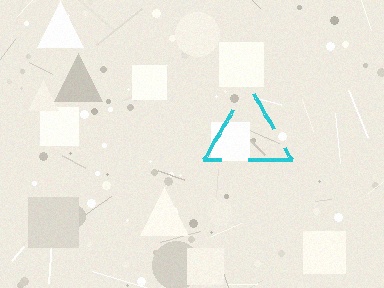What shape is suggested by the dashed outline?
The dashed outline suggests a triangle.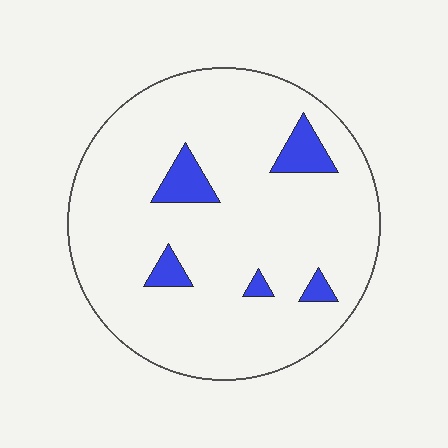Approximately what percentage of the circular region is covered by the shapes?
Approximately 10%.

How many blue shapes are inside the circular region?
5.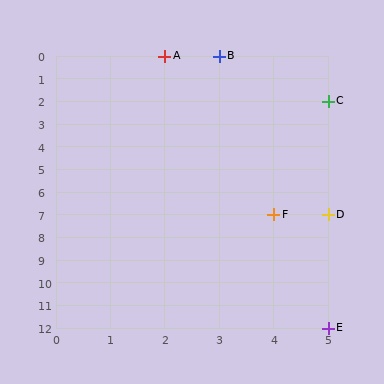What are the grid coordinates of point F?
Point F is at grid coordinates (4, 7).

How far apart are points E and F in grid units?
Points E and F are 1 column and 5 rows apart (about 5.1 grid units diagonally).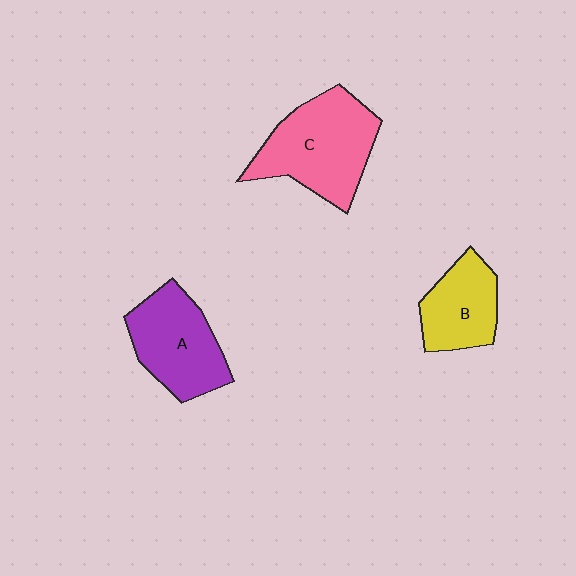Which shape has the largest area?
Shape C (pink).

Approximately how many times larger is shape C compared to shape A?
Approximately 1.2 times.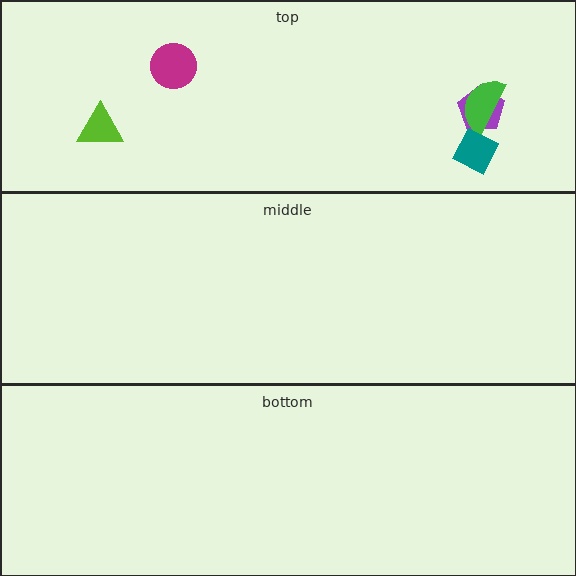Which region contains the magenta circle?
The top region.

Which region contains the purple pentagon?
The top region.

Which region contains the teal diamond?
The top region.